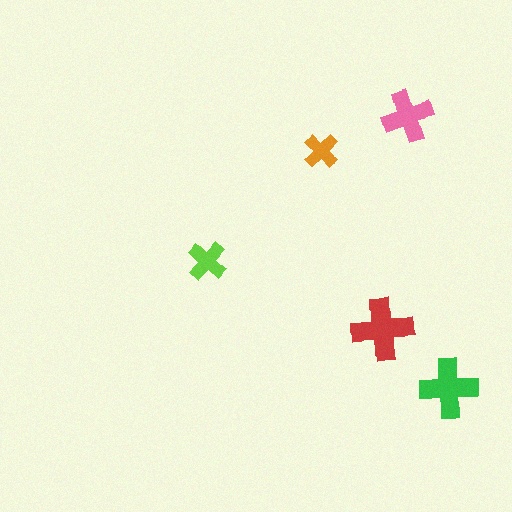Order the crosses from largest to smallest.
the red one, the green one, the pink one, the lime one, the orange one.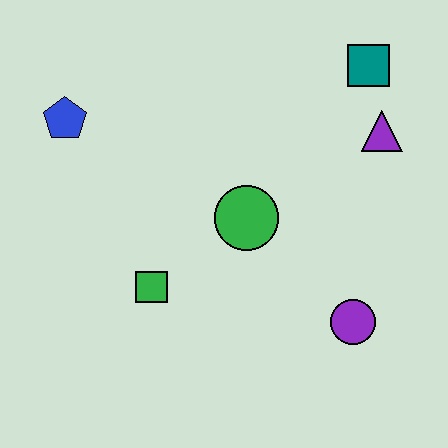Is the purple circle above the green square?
No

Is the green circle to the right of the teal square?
No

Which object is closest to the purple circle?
The green circle is closest to the purple circle.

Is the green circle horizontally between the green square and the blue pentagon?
No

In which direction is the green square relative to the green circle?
The green square is to the left of the green circle.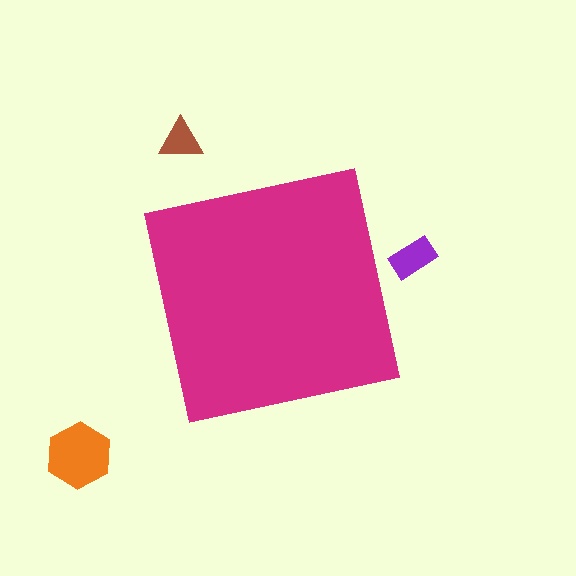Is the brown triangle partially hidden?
No, the brown triangle is fully visible.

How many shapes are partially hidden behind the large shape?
0 shapes are partially hidden.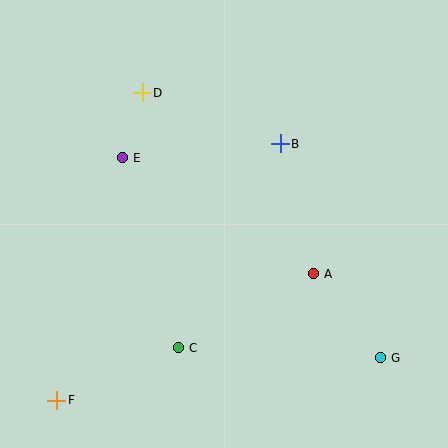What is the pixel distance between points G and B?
The distance between G and B is 236 pixels.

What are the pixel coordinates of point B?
Point B is at (280, 144).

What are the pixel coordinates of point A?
Point A is at (313, 274).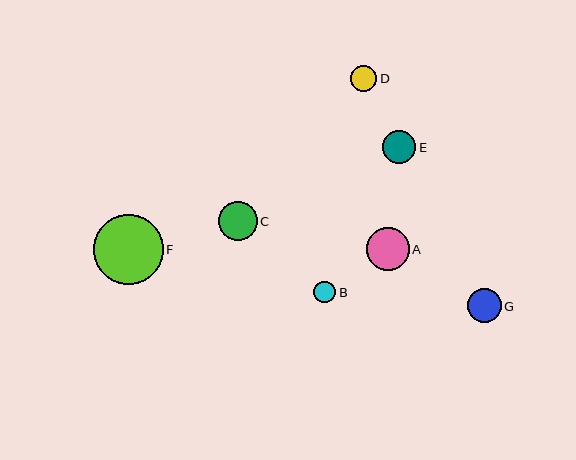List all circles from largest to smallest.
From largest to smallest: F, A, C, G, E, D, B.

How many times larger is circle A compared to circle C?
Circle A is approximately 1.1 times the size of circle C.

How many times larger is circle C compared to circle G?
Circle C is approximately 1.1 times the size of circle G.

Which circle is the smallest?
Circle B is the smallest with a size of approximately 22 pixels.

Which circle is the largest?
Circle F is the largest with a size of approximately 70 pixels.